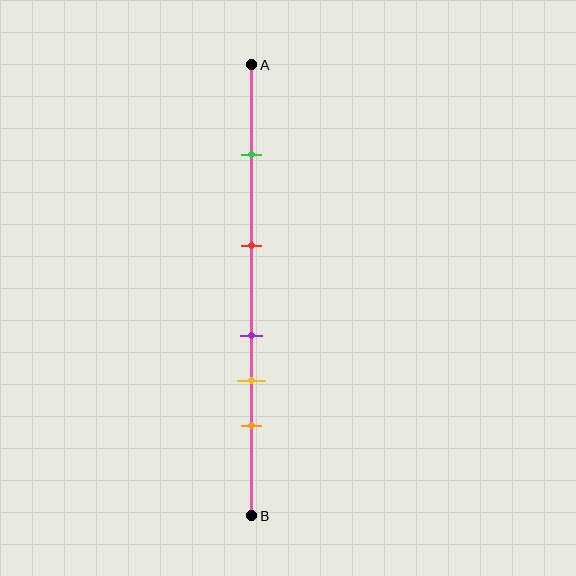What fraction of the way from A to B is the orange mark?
The orange mark is approximately 80% (0.8) of the way from A to B.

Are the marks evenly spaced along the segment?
No, the marks are not evenly spaced.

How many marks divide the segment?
There are 5 marks dividing the segment.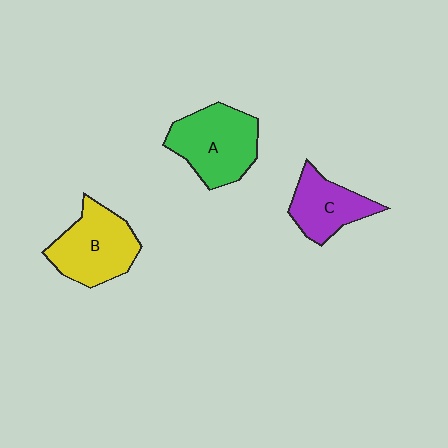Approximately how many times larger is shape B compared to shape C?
Approximately 1.3 times.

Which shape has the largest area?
Shape A (green).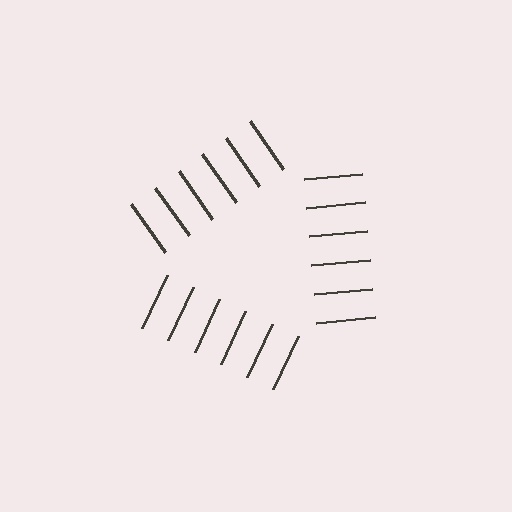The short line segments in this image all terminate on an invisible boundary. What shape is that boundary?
An illusory triangle — the line segments terminate on its edges but no continuous stroke is drawn.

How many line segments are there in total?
18 — 6 along each of the 3 edges.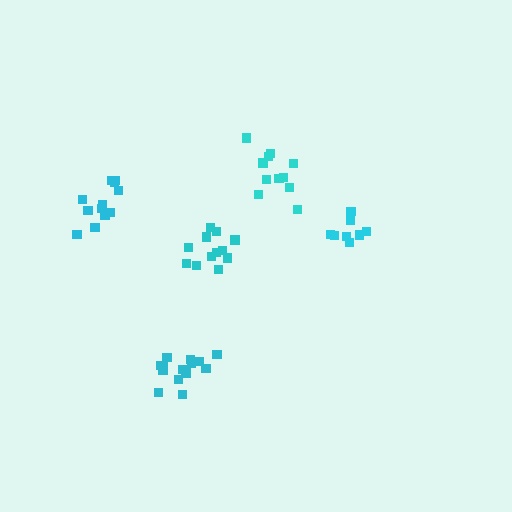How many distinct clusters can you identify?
There are 5 distinct clusters.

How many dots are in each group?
Group 1: 12 dots, Group 2: 8 dots, Group 3: 14 dots, Group 4: 11 dots, Group 5: 12 dots (57 total).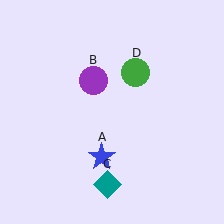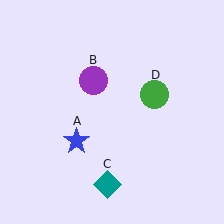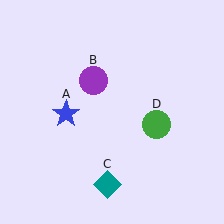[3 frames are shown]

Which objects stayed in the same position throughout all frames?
Purple circle (object B) and teal diamond (object C) remained stationary.